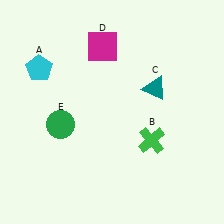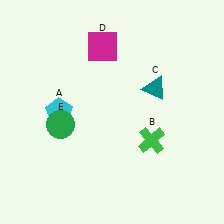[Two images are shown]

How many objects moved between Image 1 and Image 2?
1 object moved between the two images.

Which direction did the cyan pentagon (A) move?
The cyan pentagon (A) moved down.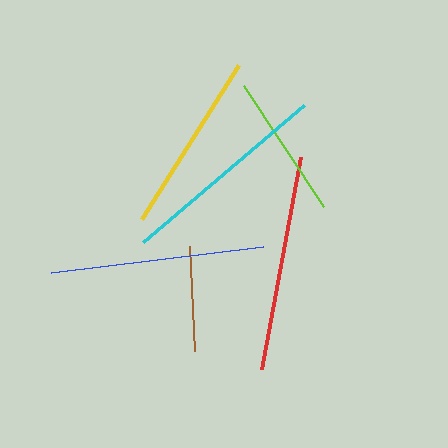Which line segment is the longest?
The red line is the longest at approximately 216 pixels.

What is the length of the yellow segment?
The yellow segment is approximately 182 pixels long.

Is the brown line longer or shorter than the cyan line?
The cyan line is longer than the brown line.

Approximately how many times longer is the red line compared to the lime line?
The red line is approximately 1.5 times the length of the lime line.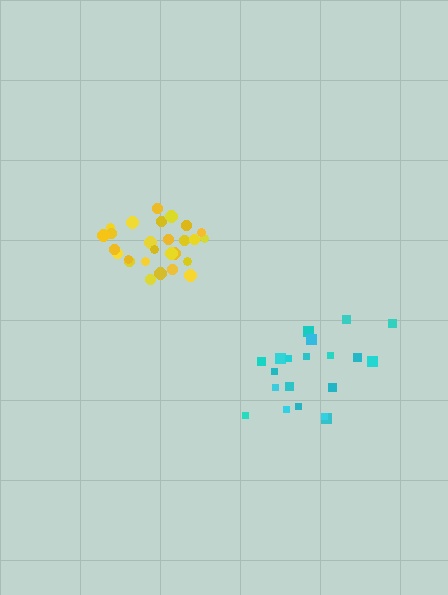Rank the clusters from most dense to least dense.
yellow, cyan.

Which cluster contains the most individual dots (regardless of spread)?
Yellow (27).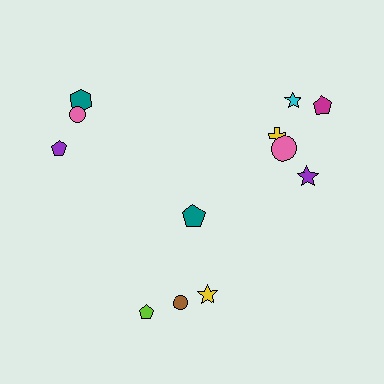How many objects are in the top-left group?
There are 3 objects.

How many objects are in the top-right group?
There are 5 objects.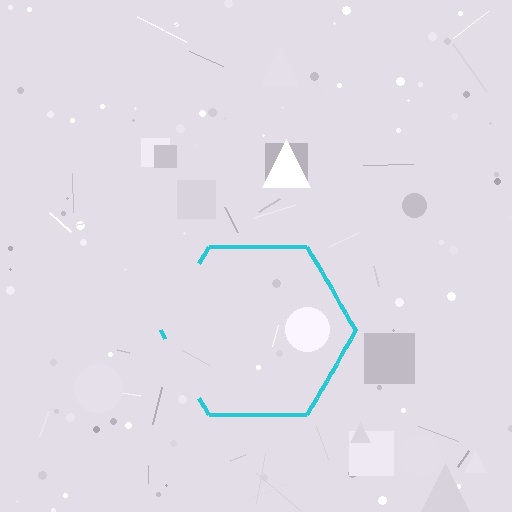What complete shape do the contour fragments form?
The contour fragments form a hexagon.